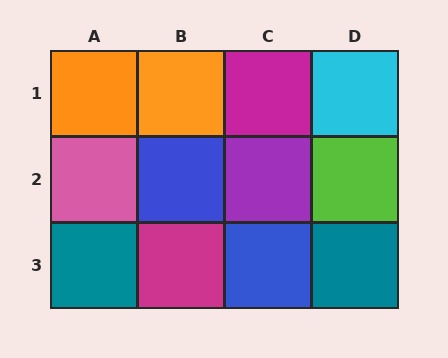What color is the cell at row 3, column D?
Teal.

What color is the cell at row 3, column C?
Blue.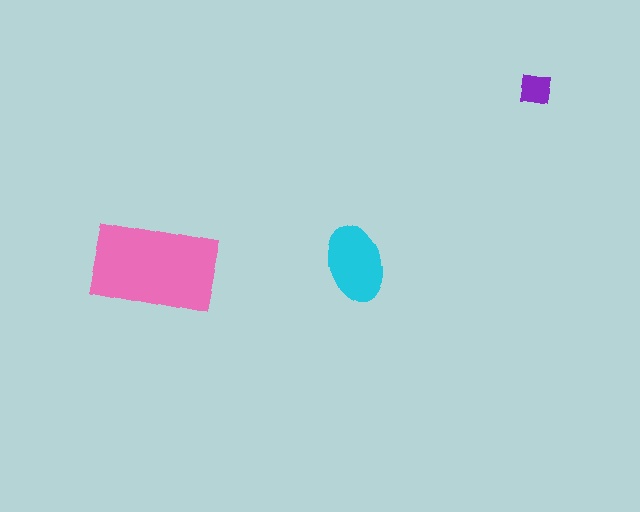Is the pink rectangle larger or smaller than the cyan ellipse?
Larger.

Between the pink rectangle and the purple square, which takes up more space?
The pink rectangle.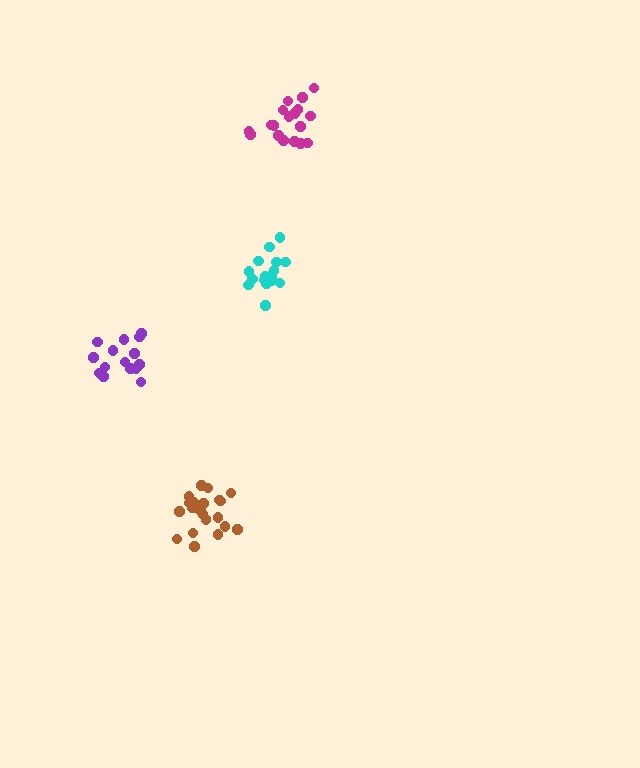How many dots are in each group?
Group 1: 18 dots, Group 2: 21 dots, Group 3: 15 dots, Group 4: 20 dots (74 total).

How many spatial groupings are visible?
There are 4 spatial groupings.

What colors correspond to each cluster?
The clusters are colored: cyan, brown, purple, magenta.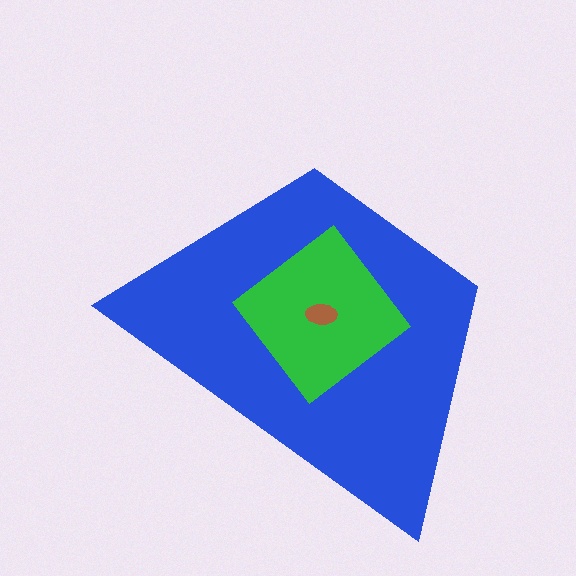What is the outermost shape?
The blue trapezoid.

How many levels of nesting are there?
3.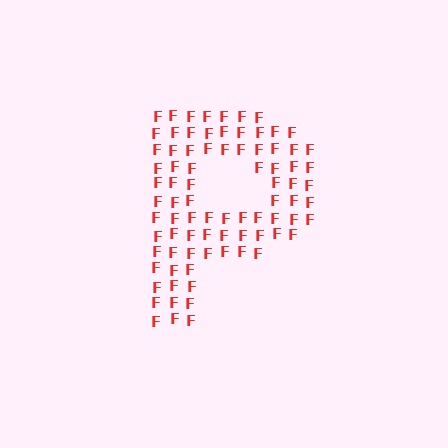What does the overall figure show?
The overall figure shows the letter P.